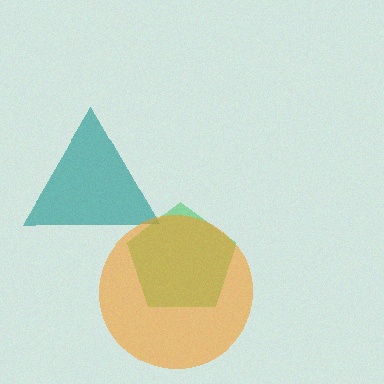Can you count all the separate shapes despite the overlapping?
Yes, there are 3 separate shapes.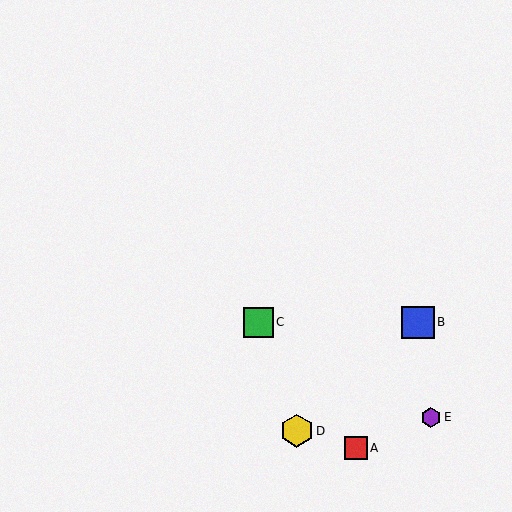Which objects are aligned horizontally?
Objects B, C are aligned horizontally.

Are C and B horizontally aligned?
Yes, both are at y≈322.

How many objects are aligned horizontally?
2 objects (B, C) are aligned horizontally.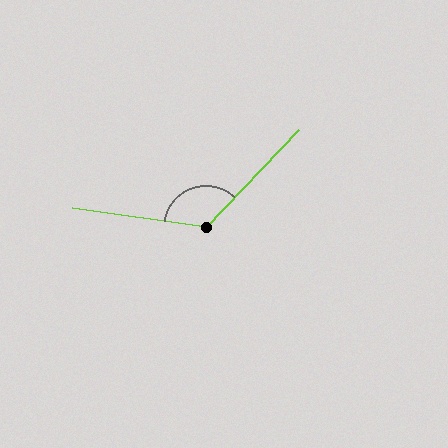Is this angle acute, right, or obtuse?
It is obtuse.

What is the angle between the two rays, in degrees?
Approximately 125 degrees.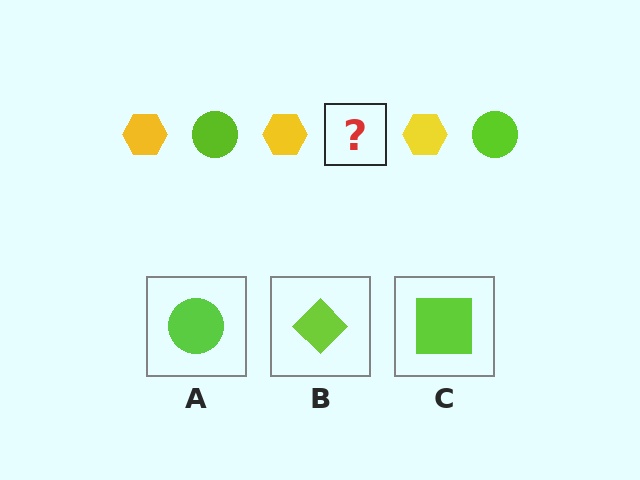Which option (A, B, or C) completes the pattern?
A.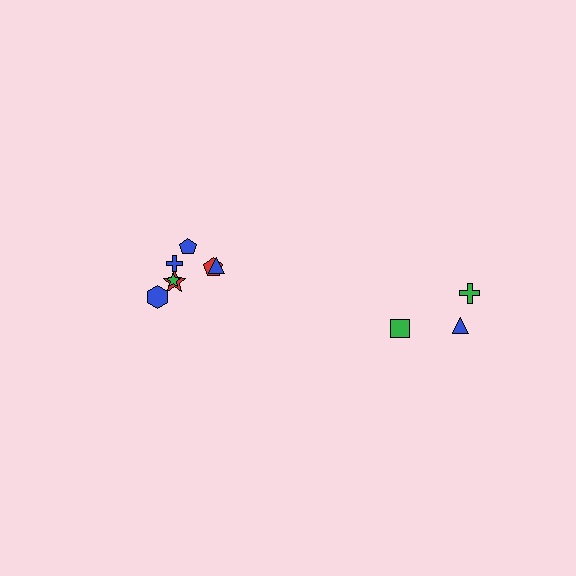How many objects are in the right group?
There are 3 objects.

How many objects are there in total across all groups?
There are 10 objects.